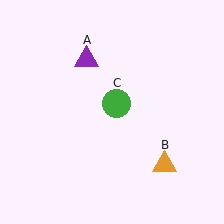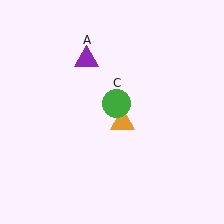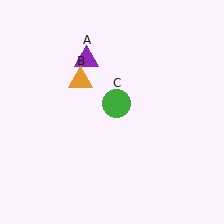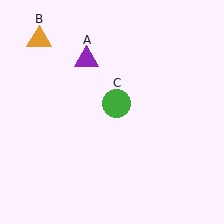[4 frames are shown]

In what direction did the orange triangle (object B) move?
The orange triangle (object B) moved up and to the left.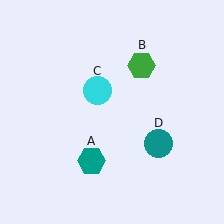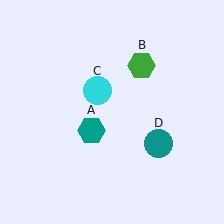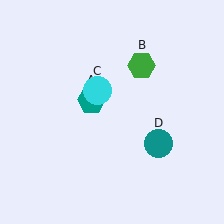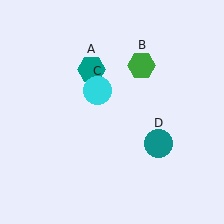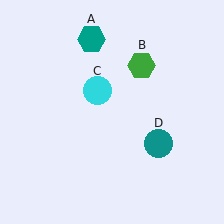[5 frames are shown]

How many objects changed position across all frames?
1 object changed position: teal hexagon (object A).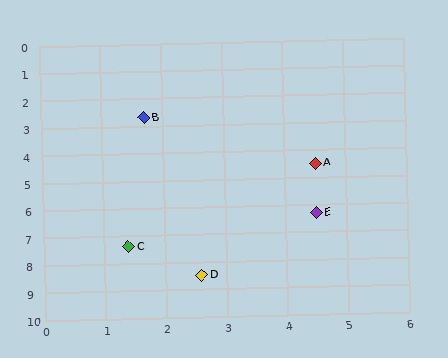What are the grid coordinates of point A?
Point A is at approximately (4.5, 4.5).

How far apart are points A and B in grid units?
Points A and B are about 3.3 grid units apart.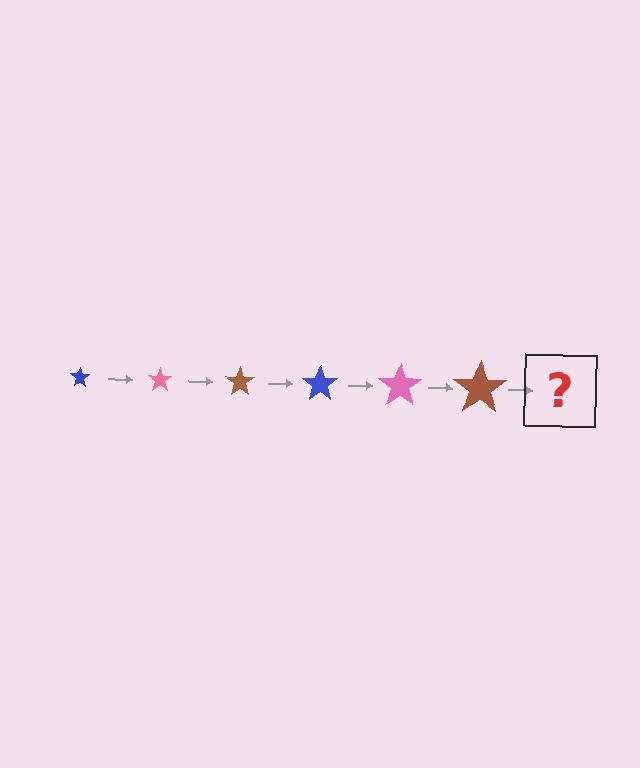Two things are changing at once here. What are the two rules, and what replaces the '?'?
The two rules are that the star grows larger each step and the color cycles through blue, pink, and brown. The '?' should be a blue star, larger than the previous one.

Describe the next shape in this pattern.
It should be a blue star, larger than the previous one.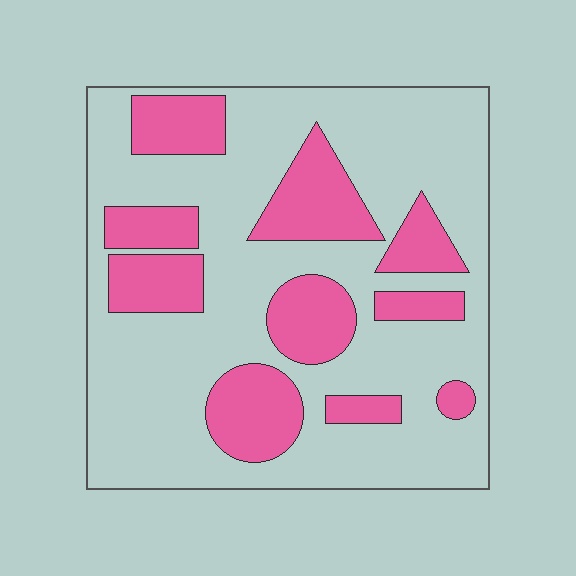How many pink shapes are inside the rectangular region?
10.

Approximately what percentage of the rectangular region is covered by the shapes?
Approximately 30%.